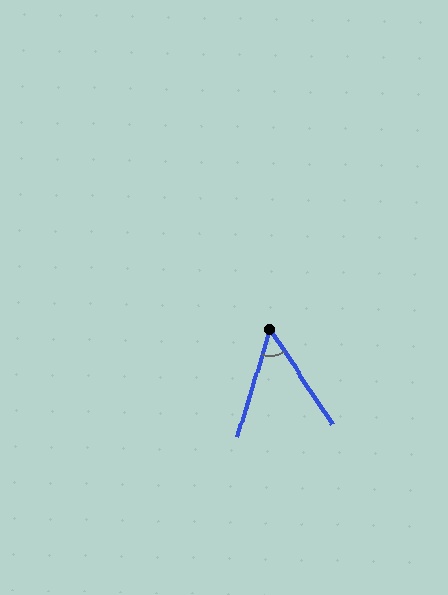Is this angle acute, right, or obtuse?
It is acute.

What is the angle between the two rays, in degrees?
Approximately 50 degrees.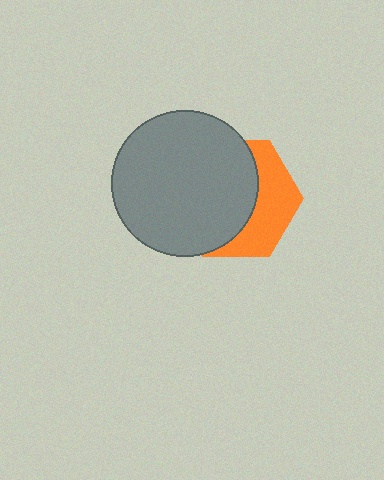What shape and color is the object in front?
The object in front is a gray circle.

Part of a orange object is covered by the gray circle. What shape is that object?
It is a hexagon.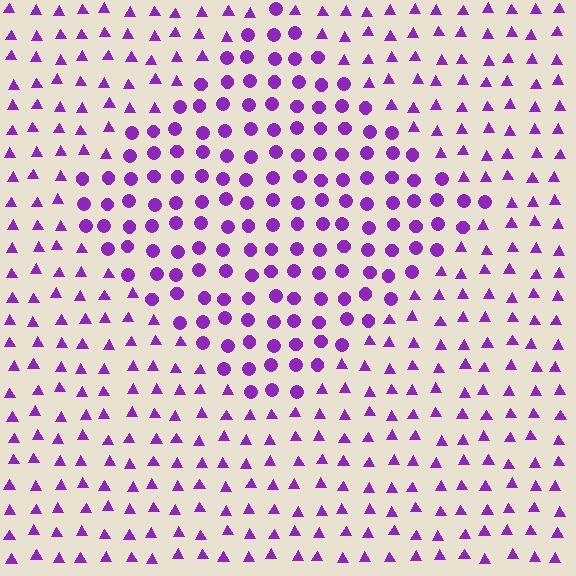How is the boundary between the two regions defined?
The boundary is defined by a change in element shape: circles inside vs. triangles outside. All elements share the same color and spacing.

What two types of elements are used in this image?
The image uses circles inside the diamond region and triangles outside it.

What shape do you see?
I see a diamond.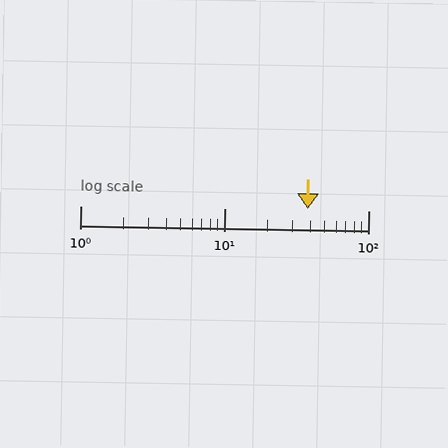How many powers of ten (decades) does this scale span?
The scale spans 2 decades, from 1 to 100.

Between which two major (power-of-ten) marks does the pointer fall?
The pointer is between 10 and 100.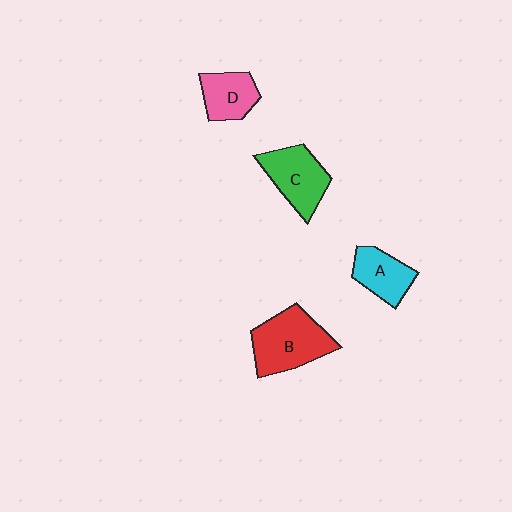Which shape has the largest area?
Shape B (red).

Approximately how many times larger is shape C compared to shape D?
Approximately 1.3 times.